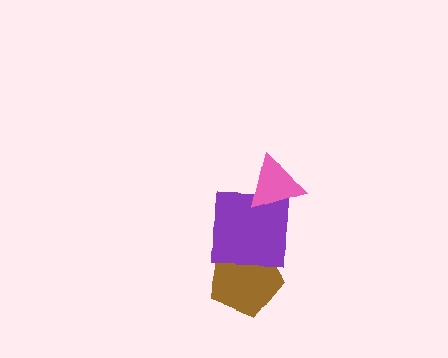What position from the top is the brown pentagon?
The brown pentagon is 3rd from the top.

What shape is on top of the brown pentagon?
The purple square is on top of the brown pentagon.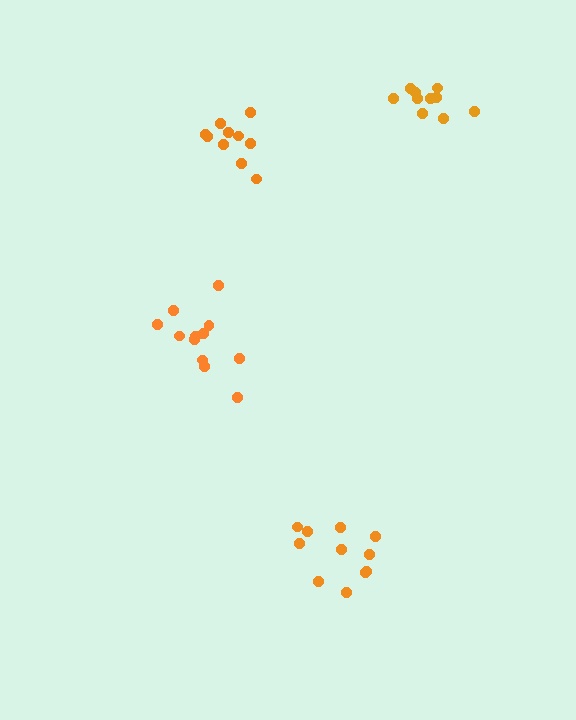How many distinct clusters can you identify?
There are 4 distinct clusters.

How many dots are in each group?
Group 1: 10 dots, Group 2: 11 dots, Group 3: 10 dots, Group 4: 12 dots (43 total).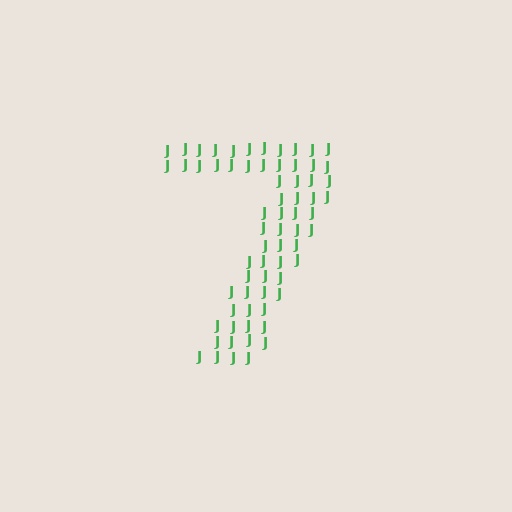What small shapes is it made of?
It is made of small letter J's.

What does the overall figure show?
The overall figure shows the digit 7.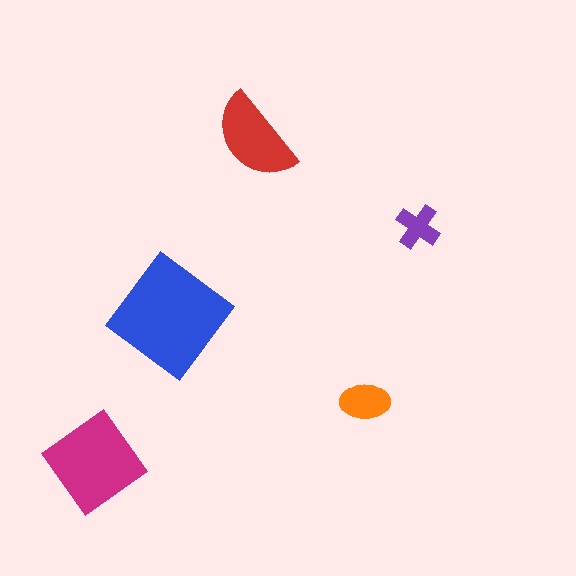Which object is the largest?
The blue diamond.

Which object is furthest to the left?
The magenta diamond is leftmost.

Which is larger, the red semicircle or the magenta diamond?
The magenta diamond.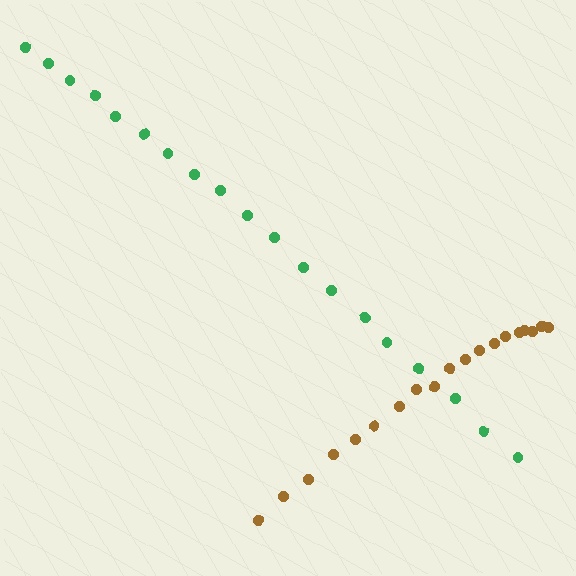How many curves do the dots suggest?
There are 2 distinct paths.